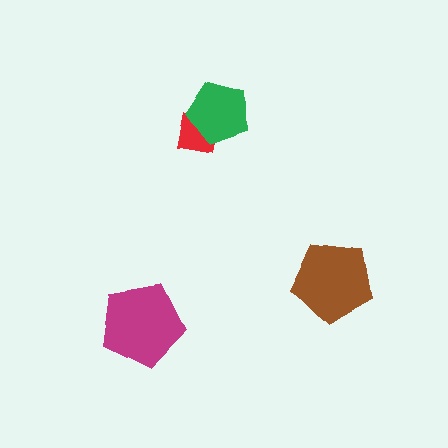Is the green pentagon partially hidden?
No, no other shape covers it.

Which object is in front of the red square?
The green pentagon is in front of the red square.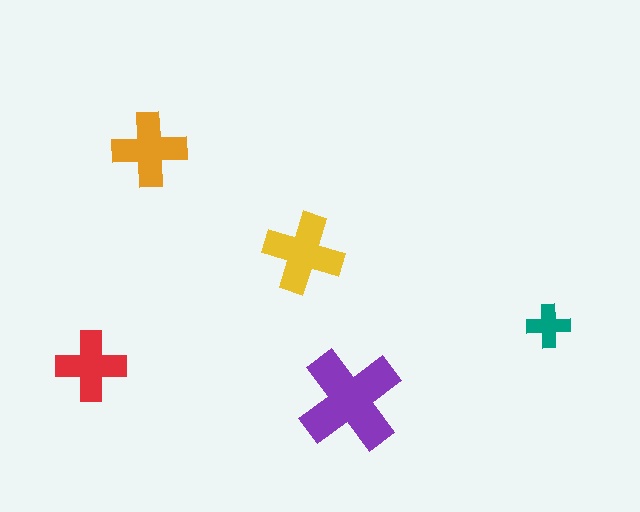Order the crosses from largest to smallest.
the purple one, the yellow one, the orange one, the red one, the teal one.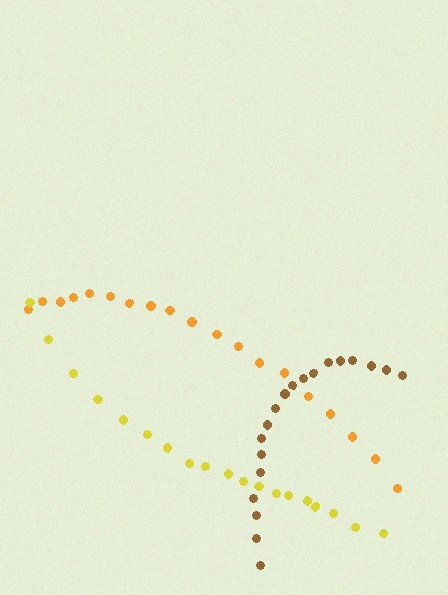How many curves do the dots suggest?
There are 3 distinct paths.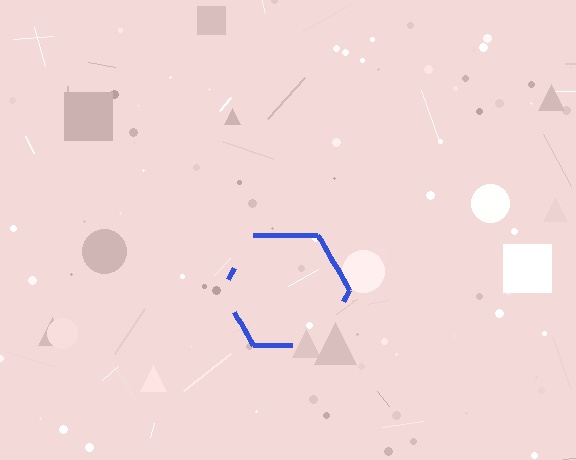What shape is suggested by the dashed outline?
The dashed outline suggests a hexagon.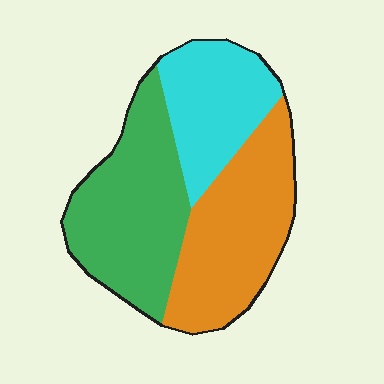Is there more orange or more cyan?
Orange.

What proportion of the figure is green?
Green takes up between a quarter and a half of the figure.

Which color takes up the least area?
Cyan, at roughly 25%.